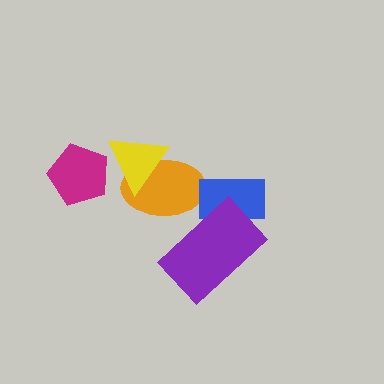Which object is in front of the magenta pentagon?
The yellow triangle is in front of the magenta pentagon.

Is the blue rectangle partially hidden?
Yes, it is partially covered by another shape.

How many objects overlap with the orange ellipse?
2 objects overlap with the orange ellipse.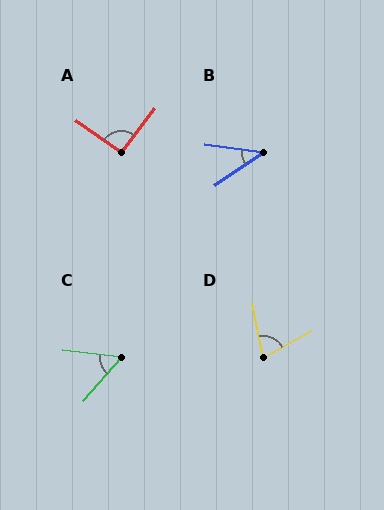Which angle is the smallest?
B, at approximately 42 degrees.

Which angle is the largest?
A, at approximately 92 degrees.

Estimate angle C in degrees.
Approximately 56 degrees.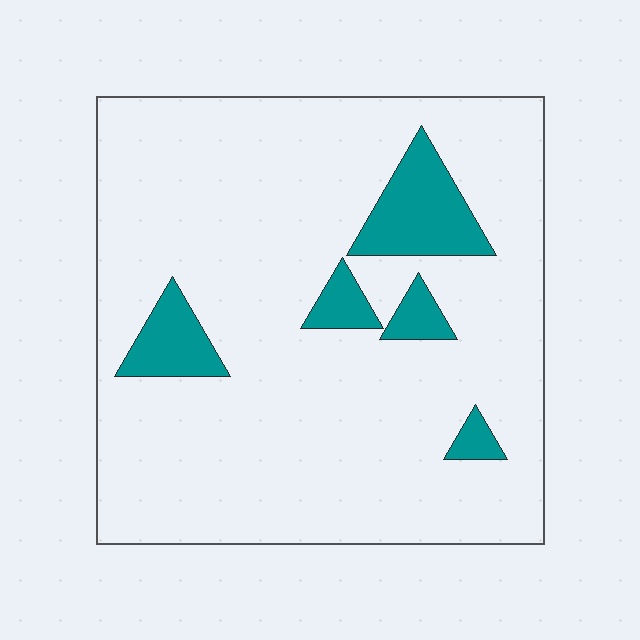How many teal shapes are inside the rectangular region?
5.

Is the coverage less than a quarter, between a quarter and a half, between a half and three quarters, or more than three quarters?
Less than a quarter.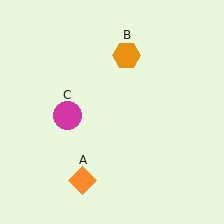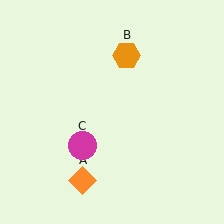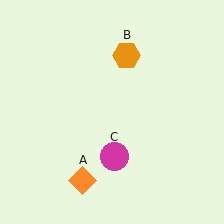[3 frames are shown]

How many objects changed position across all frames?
1 object changed position: magenta circle (object C).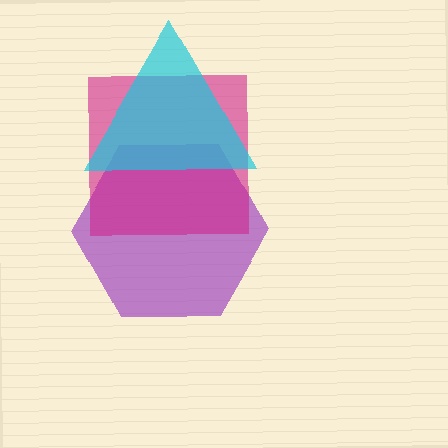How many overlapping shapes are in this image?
There are 3 overlapping shapes in the image.